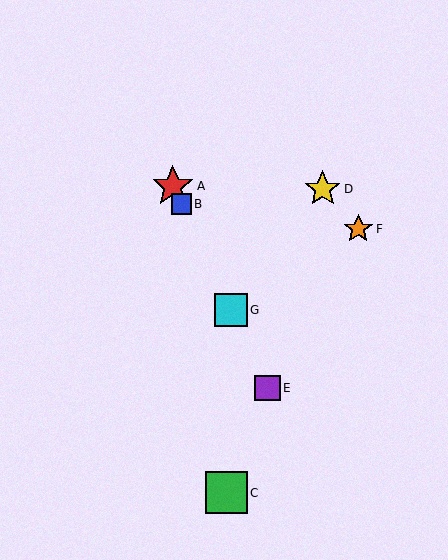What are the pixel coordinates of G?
Object G is at (231, 310).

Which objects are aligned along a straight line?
Objects A, B, E, G are aligned along a straight line.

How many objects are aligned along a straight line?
4 objects (A, B, E, G) are aligned along a straight line.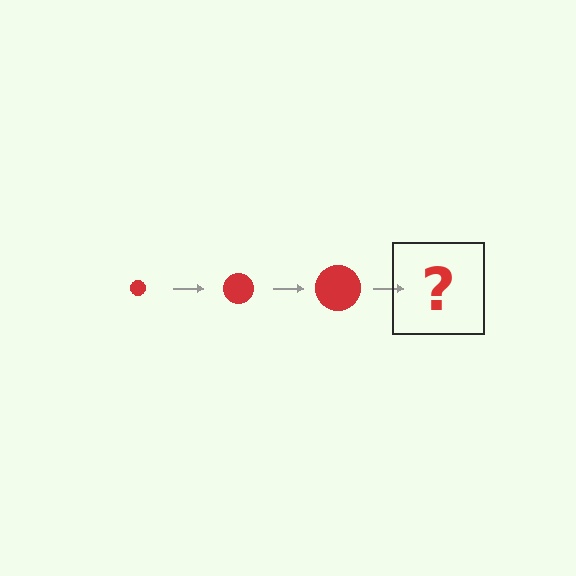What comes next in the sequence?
The next element should be a red circle, larger than the previous one.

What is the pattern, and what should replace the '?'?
The pattern is that the circle gets progressively larger each step. The '?' should be a red circle, larger than the previous one.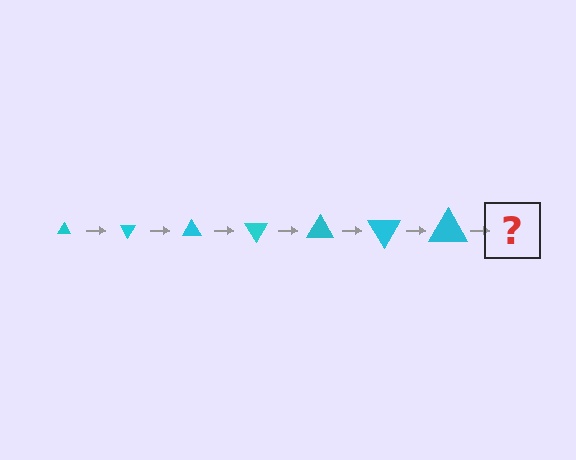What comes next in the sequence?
The next element should be a triangle, larger than the previous one and rotated 420 degrees from the start.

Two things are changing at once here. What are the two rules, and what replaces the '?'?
The two rules are that the triangle grows larger each step and it rotates 60 degrees each step. The '?' should be a triangle, larger than the previous one and rotated 420 degrees from the start.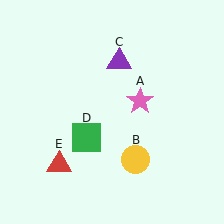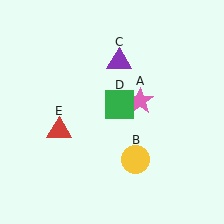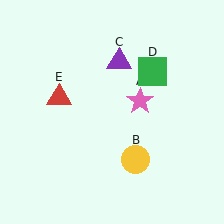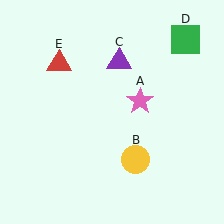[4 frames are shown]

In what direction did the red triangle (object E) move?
The red triangle (object E) moved up.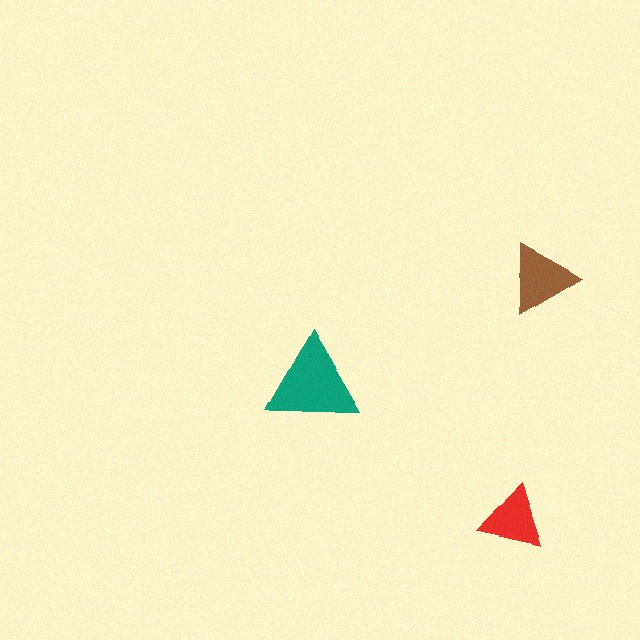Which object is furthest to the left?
The teal triangle is leftmost.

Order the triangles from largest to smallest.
the teal one, the brown one, the red one.